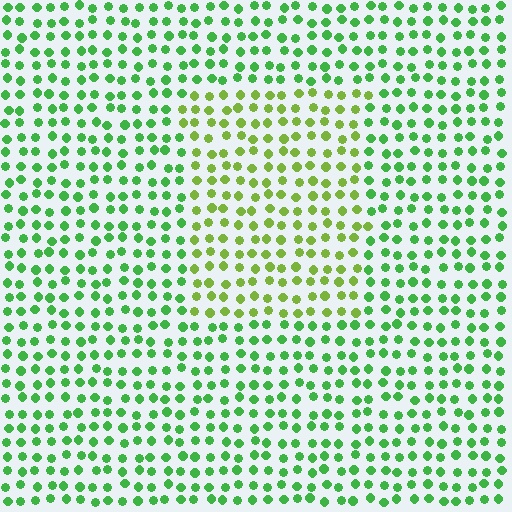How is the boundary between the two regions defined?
The boundary is defined purely by a slight shift in hue (about 34 degrees). Spacing, size, and orientation are identical on both sides.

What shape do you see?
I see a rectangle.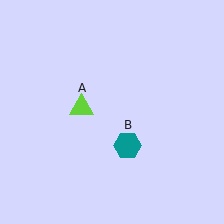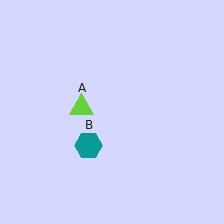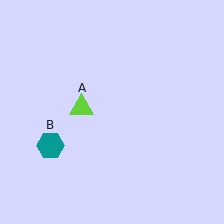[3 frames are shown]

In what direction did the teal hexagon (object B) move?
The teal hexagon (object B) moved left.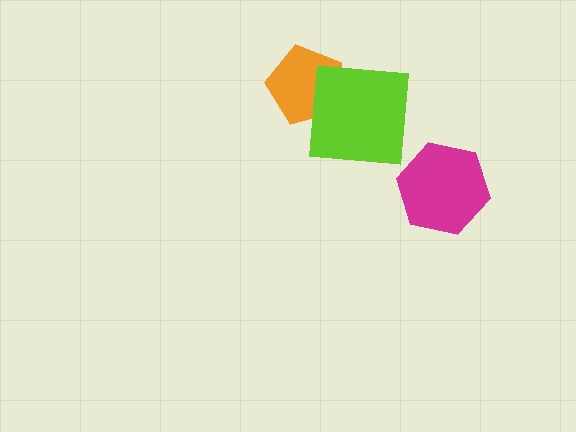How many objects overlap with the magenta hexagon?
0 objects overlap with the magenta hexagon.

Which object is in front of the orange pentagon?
The lime square is in front of the orange pentagon.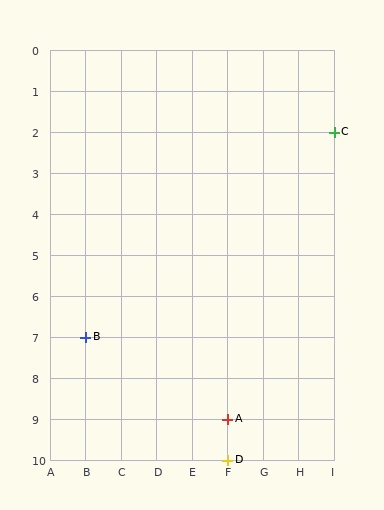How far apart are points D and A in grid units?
Points D and A are 1 row apart.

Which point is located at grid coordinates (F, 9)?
Point A is at (F, 9).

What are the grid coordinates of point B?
Point B is at grid coordinates (B, 7).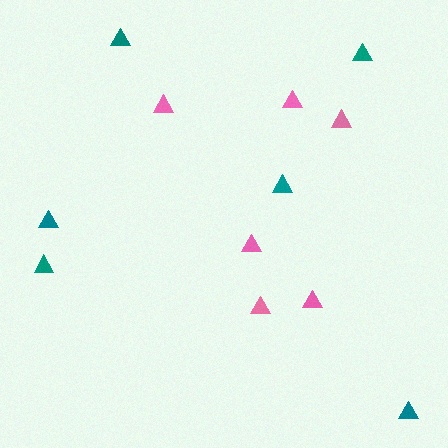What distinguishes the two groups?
There are 2 groups: one group of pink triangles (6) and one group of teal triangles (6).